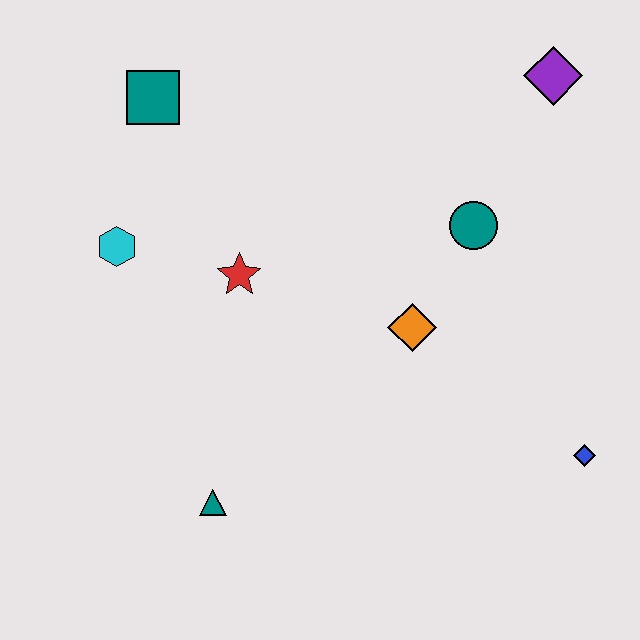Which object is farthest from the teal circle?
The teal triangle is farthest from the teal circle.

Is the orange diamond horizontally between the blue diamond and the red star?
Yes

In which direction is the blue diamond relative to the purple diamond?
The blue diamond is below the purple diamond.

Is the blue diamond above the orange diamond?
No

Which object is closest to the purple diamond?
The teal circle is closest to the purple diamond.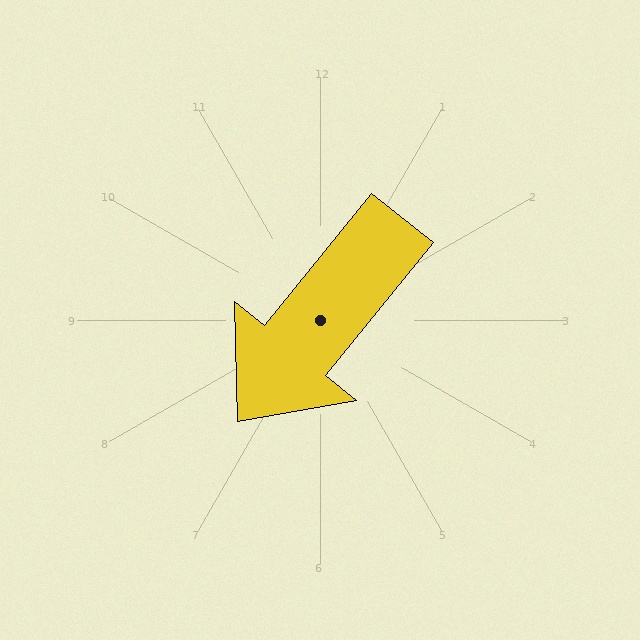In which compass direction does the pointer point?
Southwest.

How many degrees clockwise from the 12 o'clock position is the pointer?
Approximately 219 degrees.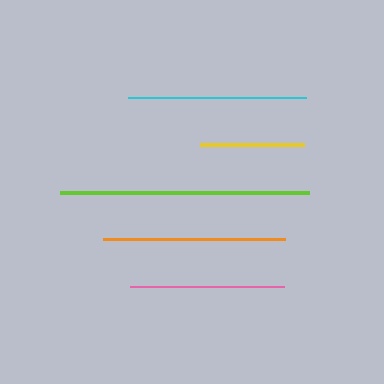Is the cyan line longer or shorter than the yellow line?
The cyan line is longer than the yellow line.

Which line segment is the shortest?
The yellow line is the shortest at approximately 104 pixels.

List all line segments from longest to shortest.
From longest to shortest: lime, orange, cyan, pink, yellow.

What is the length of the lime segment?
The lime segment is approximately 250 pixels long.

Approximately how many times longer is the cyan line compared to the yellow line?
The cyan line is approximately 1.7 times the length of the yellow line.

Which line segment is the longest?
The lime line is the longest at approximately 250 pixels.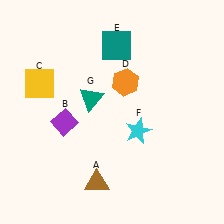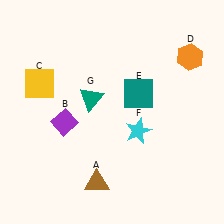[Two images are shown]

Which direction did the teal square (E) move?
The teal square (E) moved down.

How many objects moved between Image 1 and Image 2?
2 objects moved between the two images.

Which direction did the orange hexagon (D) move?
The orange hexagon (D) moved right.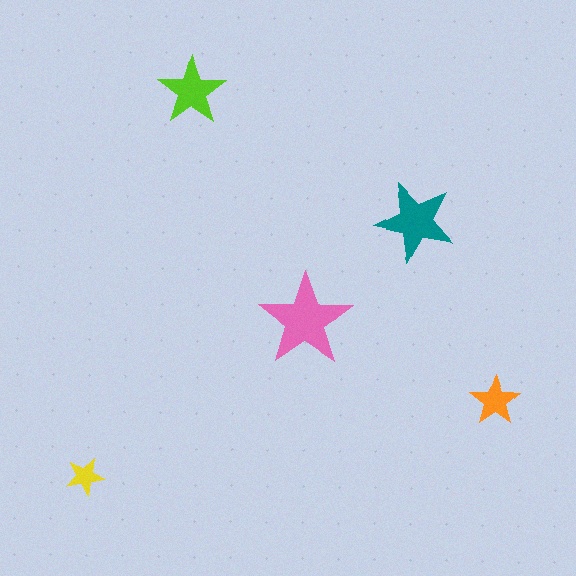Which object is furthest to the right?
The orange star is rightmost.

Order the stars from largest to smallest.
the pink one, the teal one, the lime one, the orange one, the yellow one.